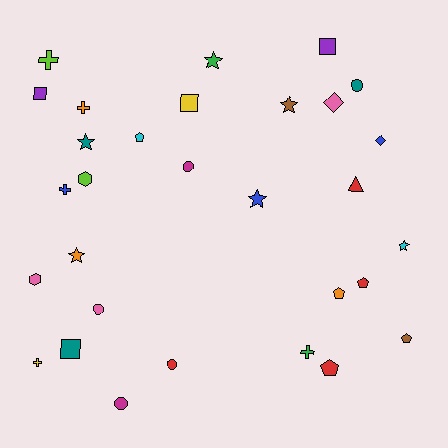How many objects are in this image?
There are 30 objects.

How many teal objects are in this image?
There are 3 teal objects.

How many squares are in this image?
There are 4 squares.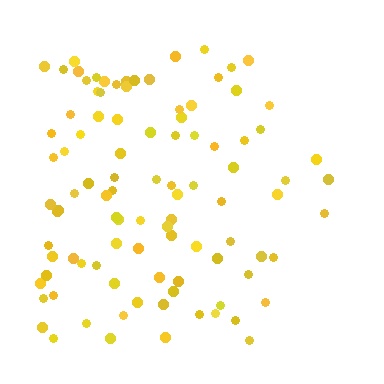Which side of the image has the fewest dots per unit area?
The right.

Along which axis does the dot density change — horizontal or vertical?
Horizontal.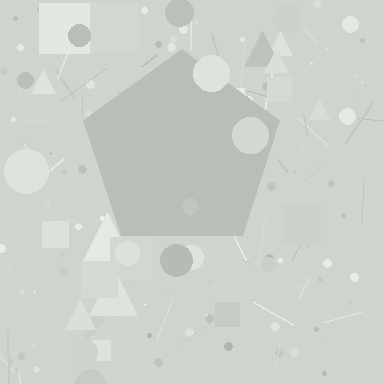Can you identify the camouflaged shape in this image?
The camouflaged shape is a pentagon.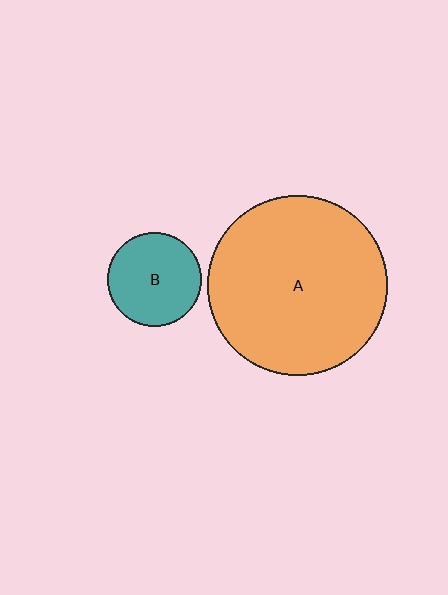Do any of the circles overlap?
No, none of the circles overlap.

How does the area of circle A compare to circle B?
Approximately 3.6 times.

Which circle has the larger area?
Circle A (orange).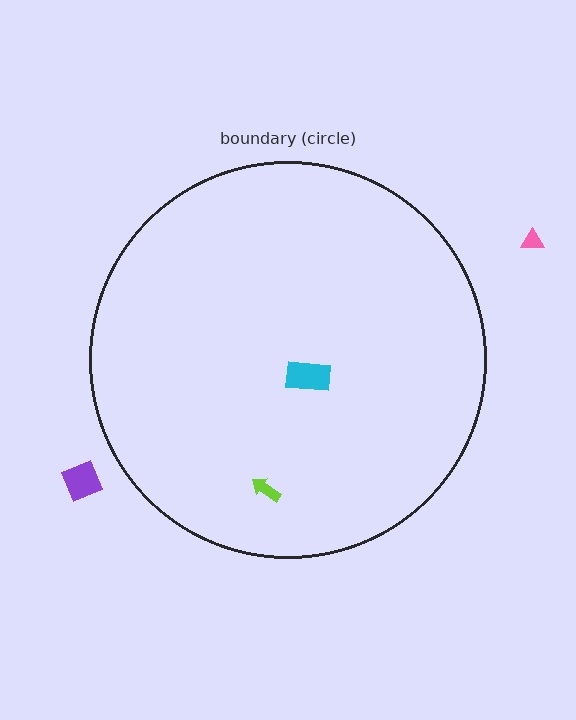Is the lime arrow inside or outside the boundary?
Inside.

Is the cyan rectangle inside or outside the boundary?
Inside.